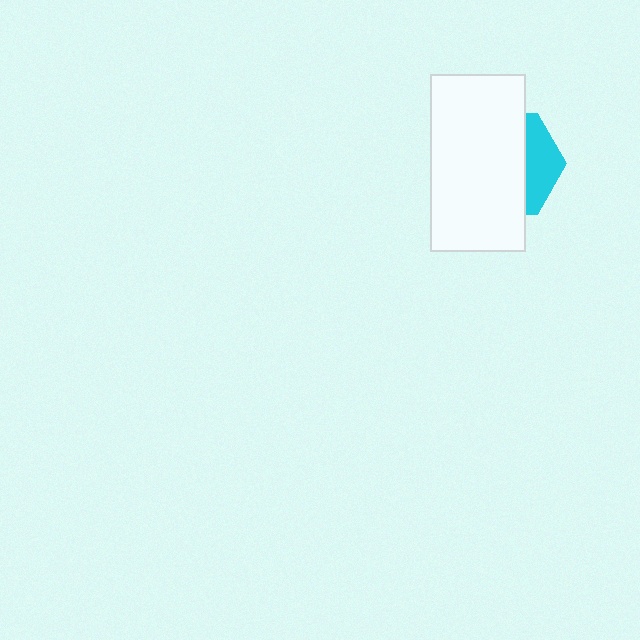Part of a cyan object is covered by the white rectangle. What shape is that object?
It is a hexagon.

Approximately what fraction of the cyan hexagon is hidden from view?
Roughly 69% of the cyan hexagon is hidden behind the white rectangle.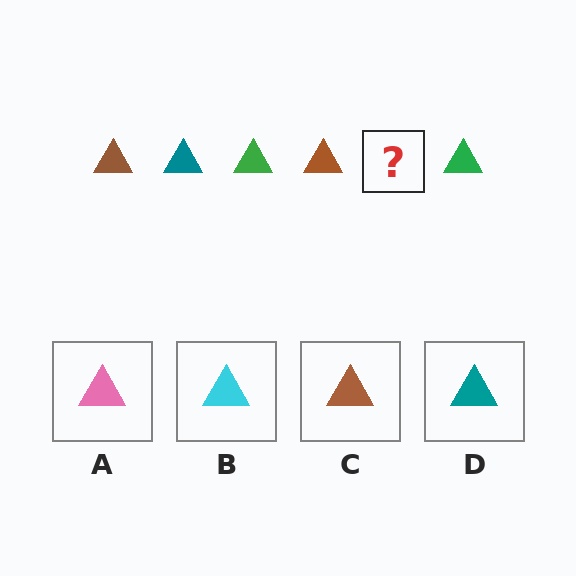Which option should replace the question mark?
Option D.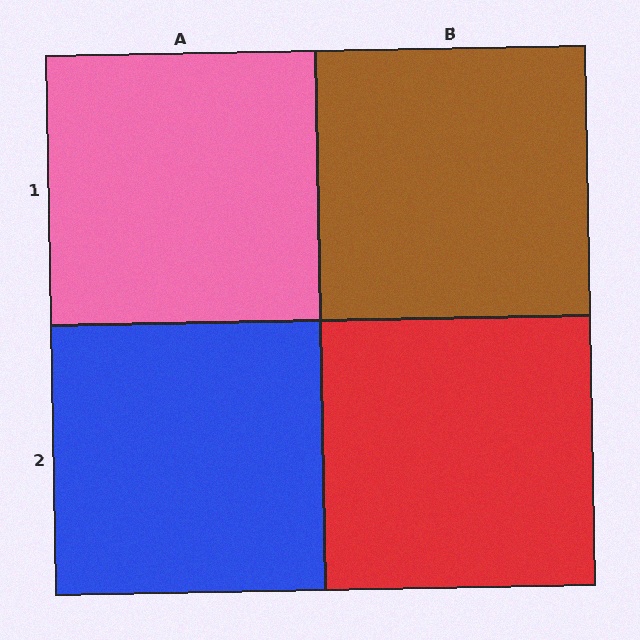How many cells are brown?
1 cell is brown.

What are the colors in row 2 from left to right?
Blue, red.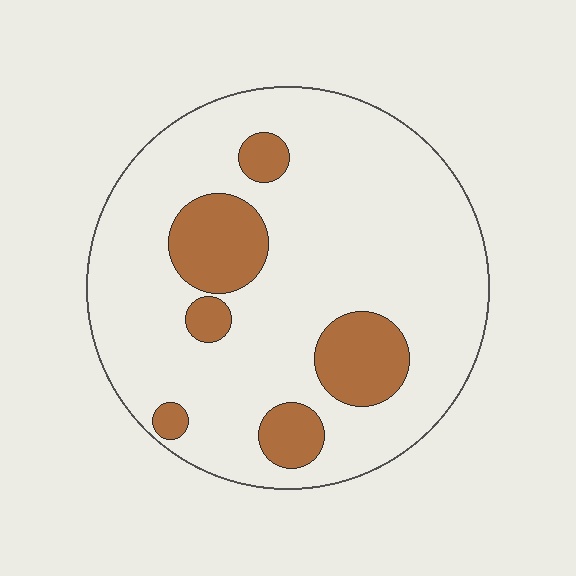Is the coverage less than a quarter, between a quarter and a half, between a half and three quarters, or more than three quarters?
Less than a quarter.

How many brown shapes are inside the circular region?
6.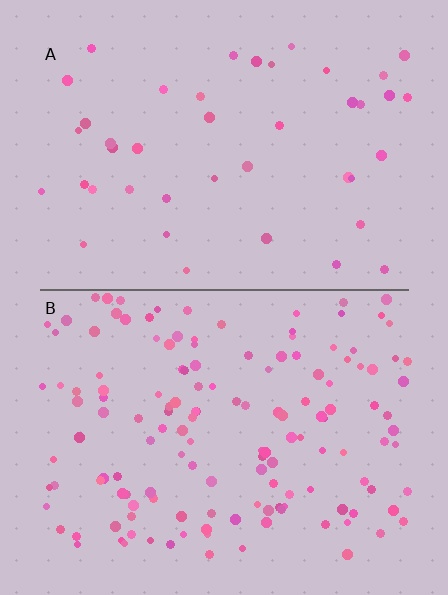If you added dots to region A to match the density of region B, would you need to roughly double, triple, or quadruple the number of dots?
Approximately triple.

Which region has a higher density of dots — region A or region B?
B (the bottom).